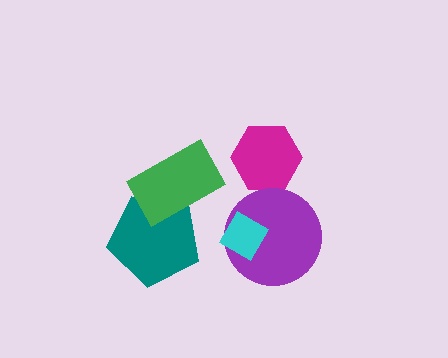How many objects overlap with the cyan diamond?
1 object overlaps with the cyan diamond.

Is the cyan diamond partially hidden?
No, no other shape covers it.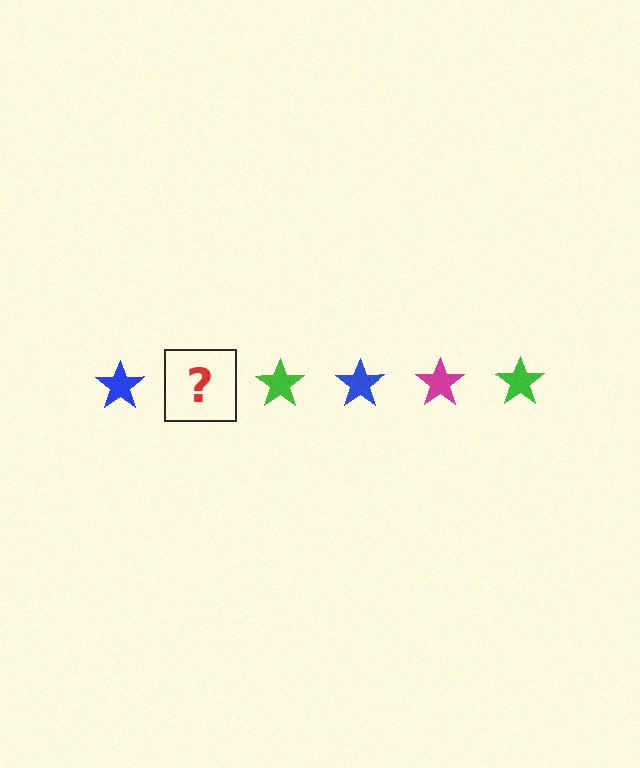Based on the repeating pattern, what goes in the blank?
The blank should be a magenta star.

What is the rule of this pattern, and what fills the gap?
The rule is that the pattern cycles through blue, magenta, green stars. The gap should be filled with a magenta star.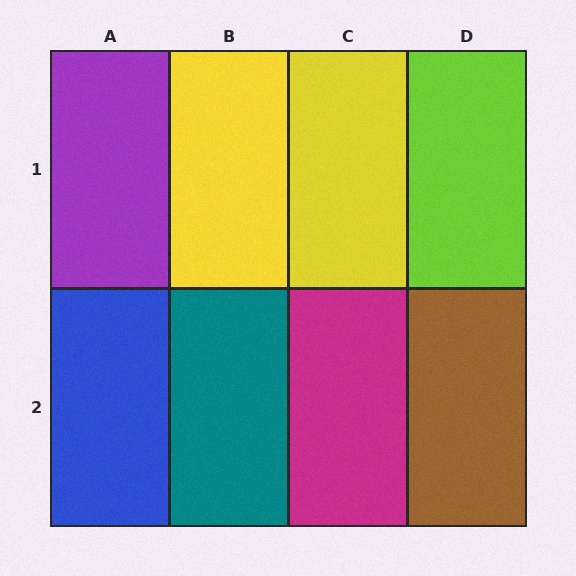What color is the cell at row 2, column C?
Magenta.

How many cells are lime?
1 cell is lime.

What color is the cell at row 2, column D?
Brown.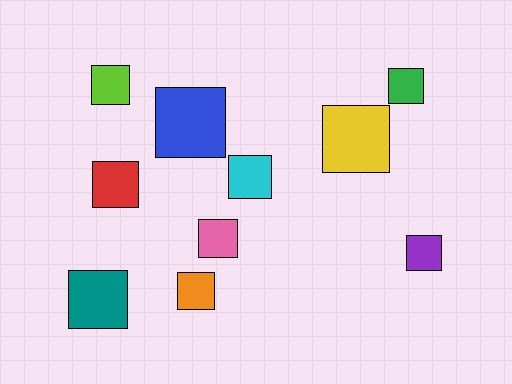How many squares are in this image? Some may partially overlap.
There are 10 squares.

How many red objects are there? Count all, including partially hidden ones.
There is 1 red object.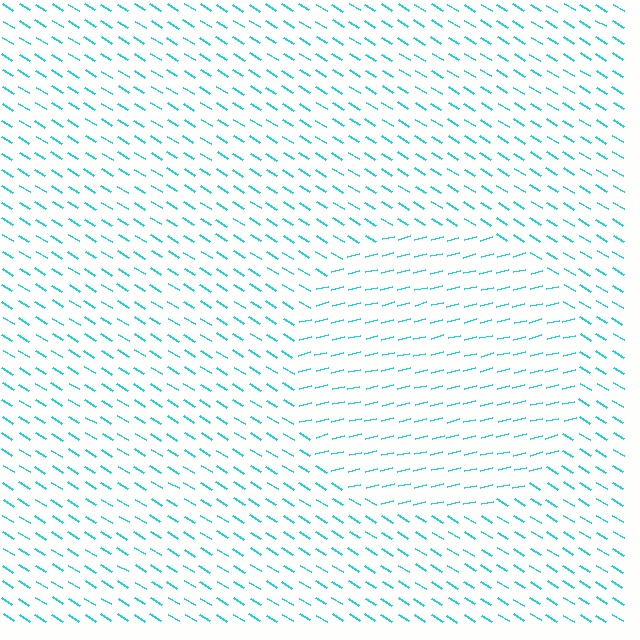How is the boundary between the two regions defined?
The boundary is defined purely by a change in line orientation (approximately 45 degrees difference). All lines are the same color and thickness.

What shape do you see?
I see a circle.